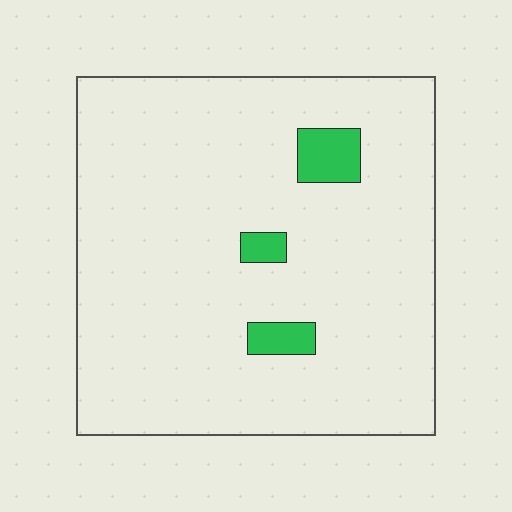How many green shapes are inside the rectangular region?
3.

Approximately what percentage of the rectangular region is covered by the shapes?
Approximately 5%.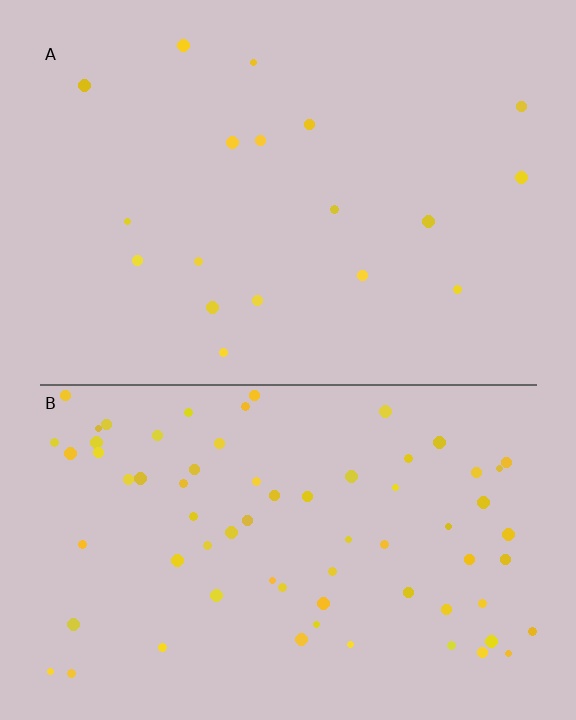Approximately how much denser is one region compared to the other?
Approximately 3.9× — region B over region A.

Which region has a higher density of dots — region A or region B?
B (the bottom).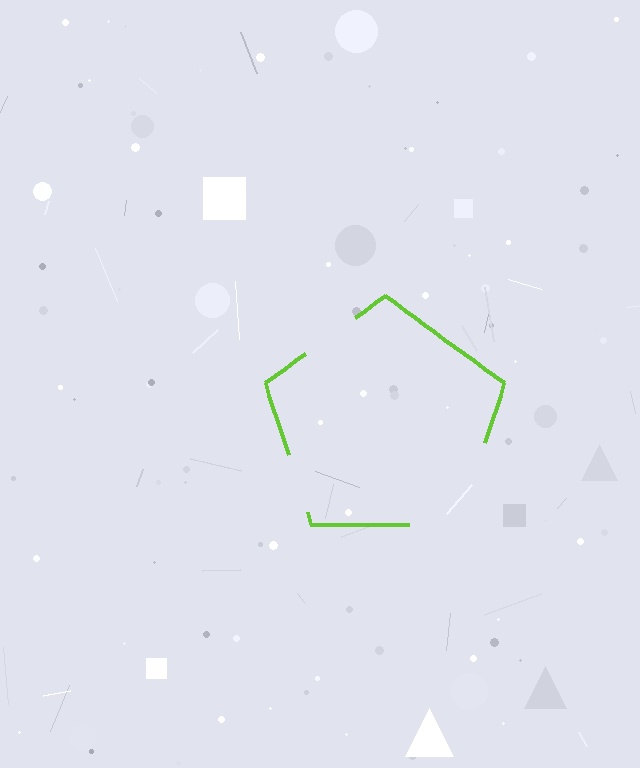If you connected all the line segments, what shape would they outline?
They would outline a pentagon.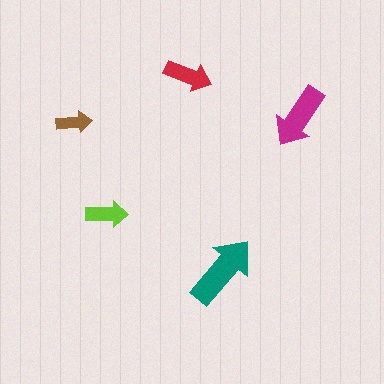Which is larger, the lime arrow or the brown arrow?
The lime one.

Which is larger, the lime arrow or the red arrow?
The red one.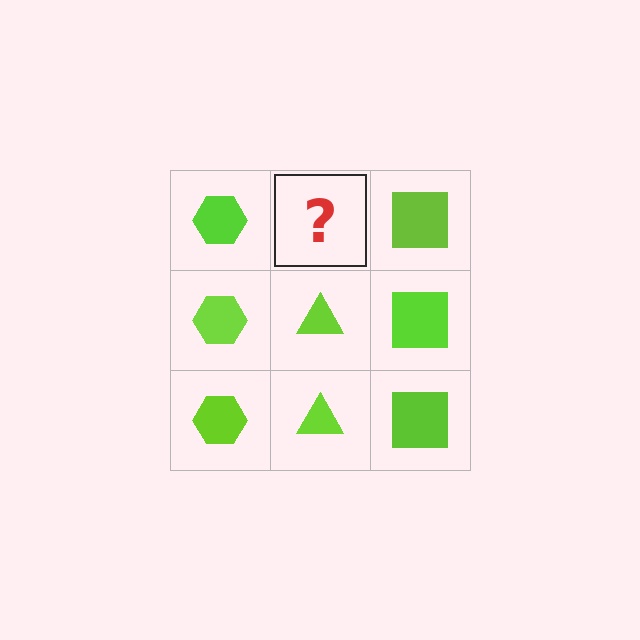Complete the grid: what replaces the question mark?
The question mark should be replaced with a lime triangle.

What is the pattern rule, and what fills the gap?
The rule is that each column has a consistent shape. The gap should be filled with a lime triangle.